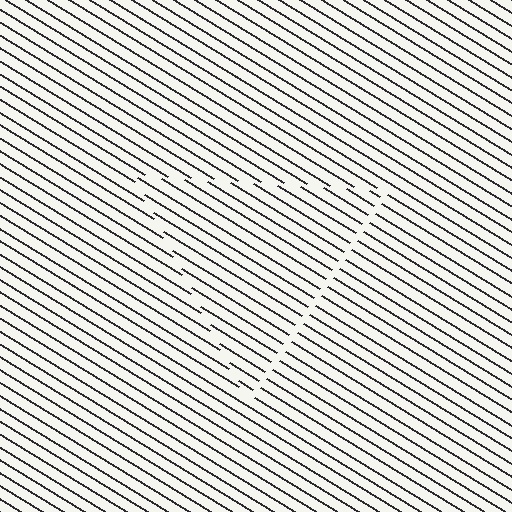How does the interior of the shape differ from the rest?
The interior of the shape contains the same grating, shifted by half a period — the contour is defined by the phase discontinuity where line-ends from the inner and outer gratings abut.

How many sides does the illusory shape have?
3 sides — the line-ends trace a triangle.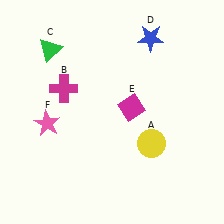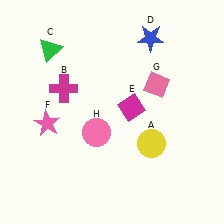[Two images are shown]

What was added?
A pink diamond (G), a pink circle (H) were added in Image 2.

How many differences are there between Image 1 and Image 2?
There are 2 differences between the two images.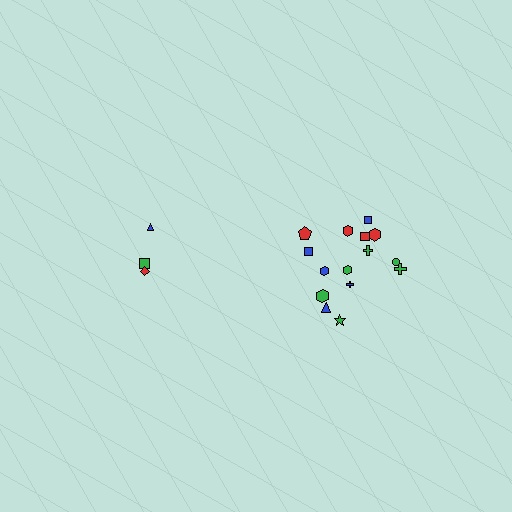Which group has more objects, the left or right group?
The right group.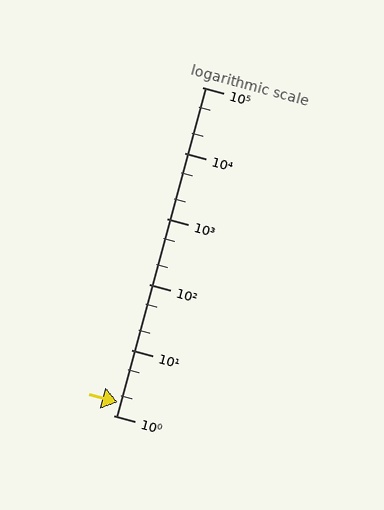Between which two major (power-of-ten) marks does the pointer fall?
The pointer is between 1 and 10.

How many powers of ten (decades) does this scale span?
The scale spans 5 decades, from 1 to 100000.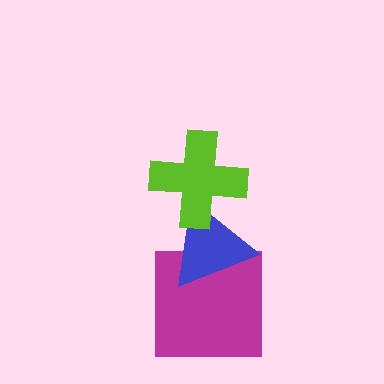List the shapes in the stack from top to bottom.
From top to bottom: the lime cross, the blue triangle, the magenta square.